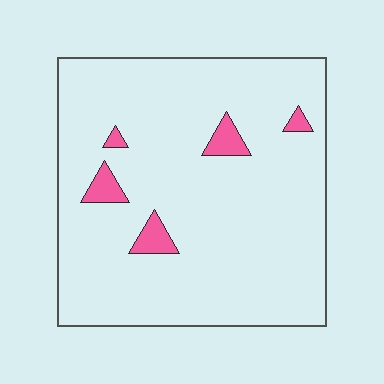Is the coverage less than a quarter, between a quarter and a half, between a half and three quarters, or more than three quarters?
Less than a quarter.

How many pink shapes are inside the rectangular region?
5.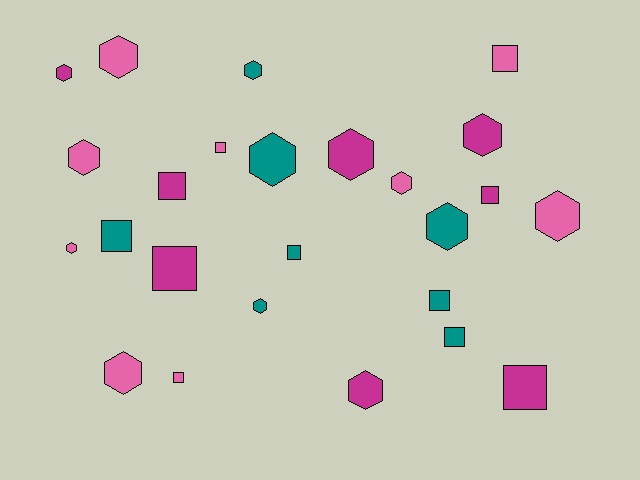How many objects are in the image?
There are 25 objects.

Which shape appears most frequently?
Hexagon, with 14 objects.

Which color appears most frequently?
Pink, with 9 objects.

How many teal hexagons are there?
There are 4 teal hexagons.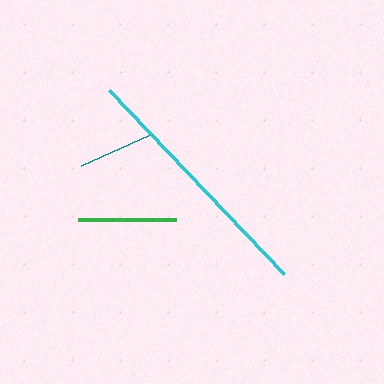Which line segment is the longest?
The cyan line is the longest at approximately 254 pixels.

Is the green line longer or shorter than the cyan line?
The cyan line is longer than the green line.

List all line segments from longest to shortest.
From longest to shortest: cyan, green, teal.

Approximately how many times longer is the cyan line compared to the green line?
The cyan line is approximately 2.6 times the length of the green line.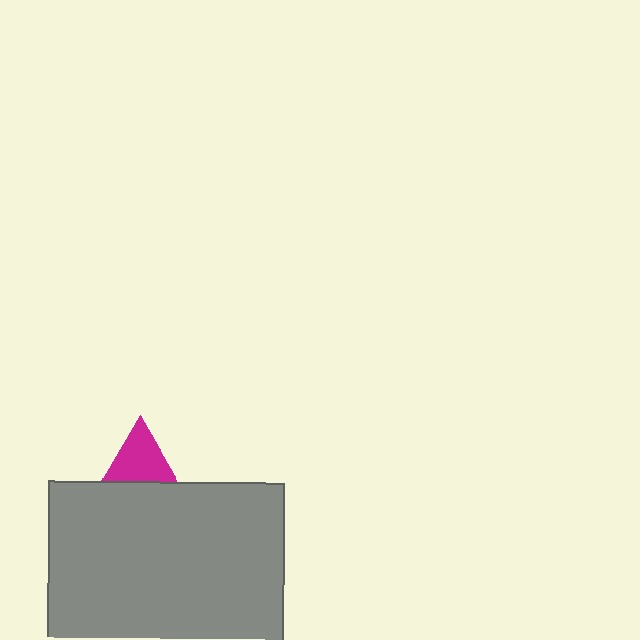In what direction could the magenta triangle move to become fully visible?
The magenta triangle could move up. That would shift it out from behind the gray rectangle entirely.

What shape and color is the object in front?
The object in front is a gray rectangle.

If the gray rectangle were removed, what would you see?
You would see the complete magenta triangle.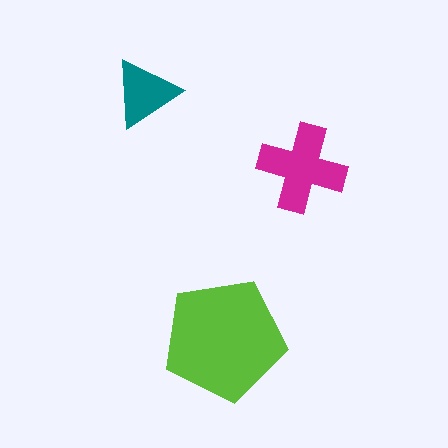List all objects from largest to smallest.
The lime pentagon, the magenta cross, the teal triangle.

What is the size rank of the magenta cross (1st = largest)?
2nd.